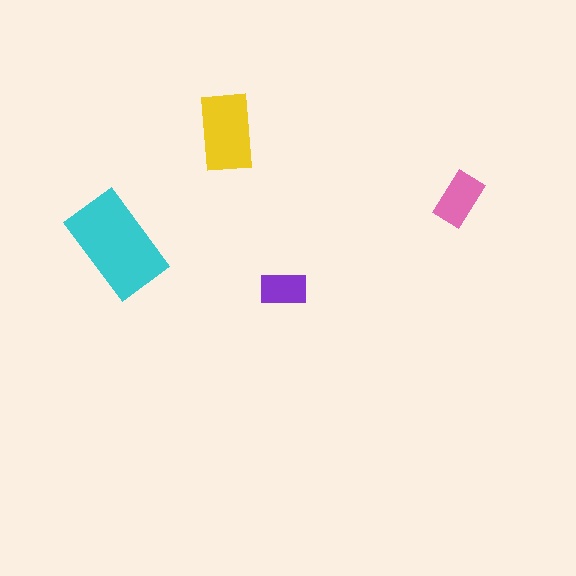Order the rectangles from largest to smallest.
the cyan one, the yellow one, the pink one, the purple one.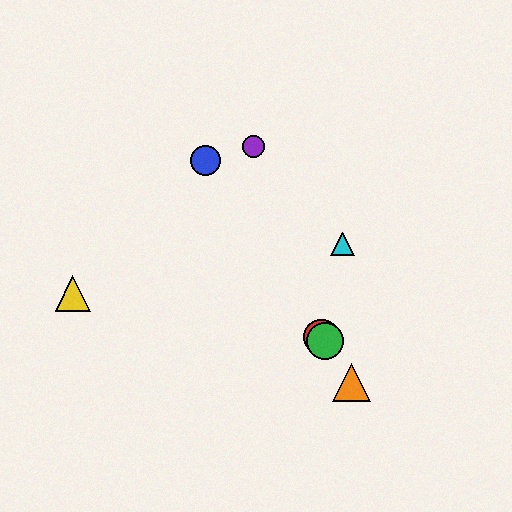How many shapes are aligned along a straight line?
4 shapes (the red circle, the blue circle, the green circle, the orange triangle) are aligned along a straight line.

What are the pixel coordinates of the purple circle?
The purple circle is at (253, 146).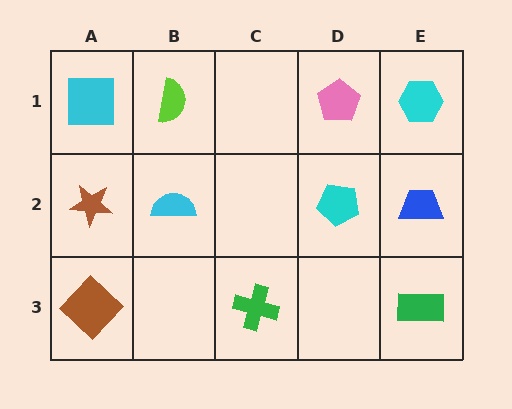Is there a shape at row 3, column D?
No, that cell is empty.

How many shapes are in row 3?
3 shapes.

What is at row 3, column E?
A green rectangle.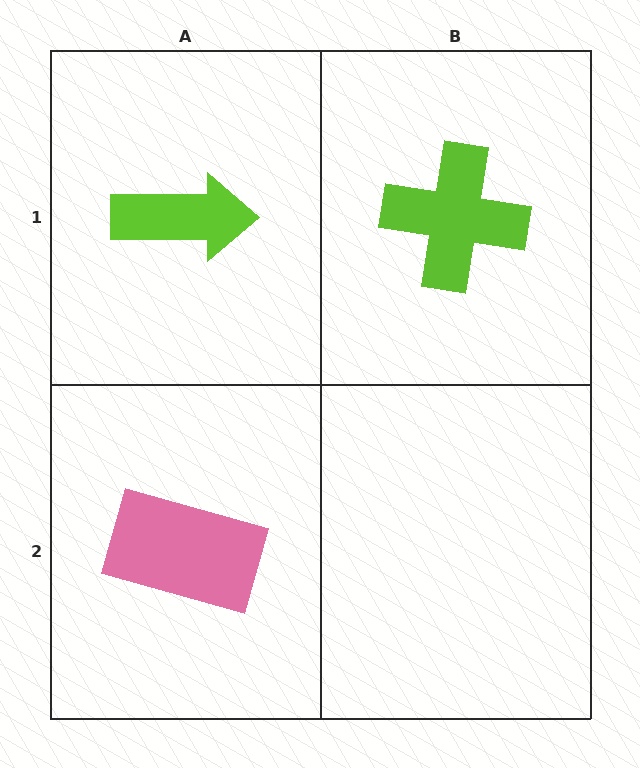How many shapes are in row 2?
1 shape.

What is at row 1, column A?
A lime arrow.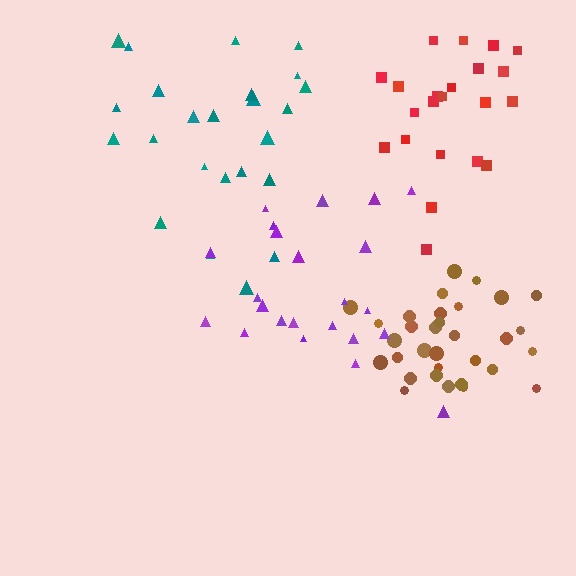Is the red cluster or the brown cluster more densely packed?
Brown.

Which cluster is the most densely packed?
Brown.